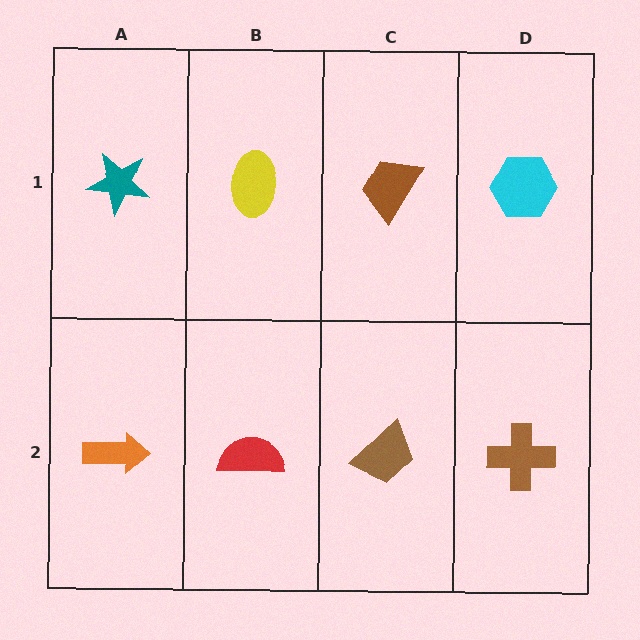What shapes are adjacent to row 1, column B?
A red semicircle (row 2, column B), a teal star (row 1, column A), a brown trapezoid (row 1, column C).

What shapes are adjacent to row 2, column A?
A teal star (row 1, column A), a red semicircle (row 2, column B).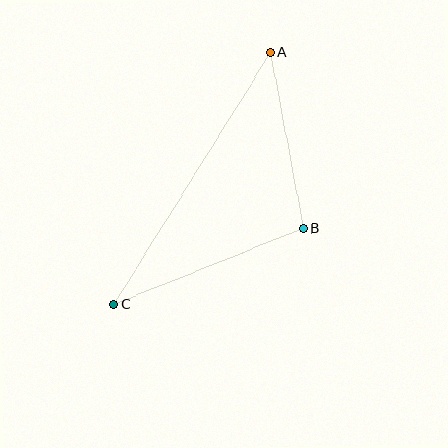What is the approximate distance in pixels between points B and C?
The distance between B and C is approximately 204 pixels.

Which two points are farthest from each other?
Points A and C are farthest from each other.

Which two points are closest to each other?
Points A and B are closest to each other.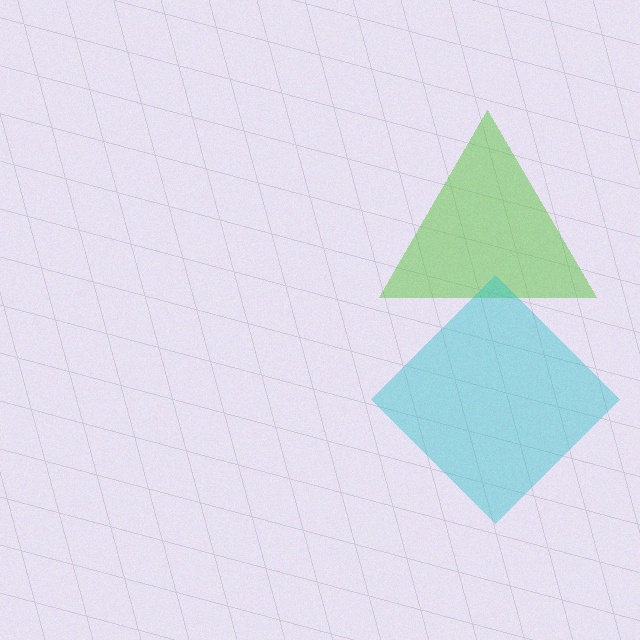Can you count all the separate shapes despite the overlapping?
Yes, there are 2 separate shapes.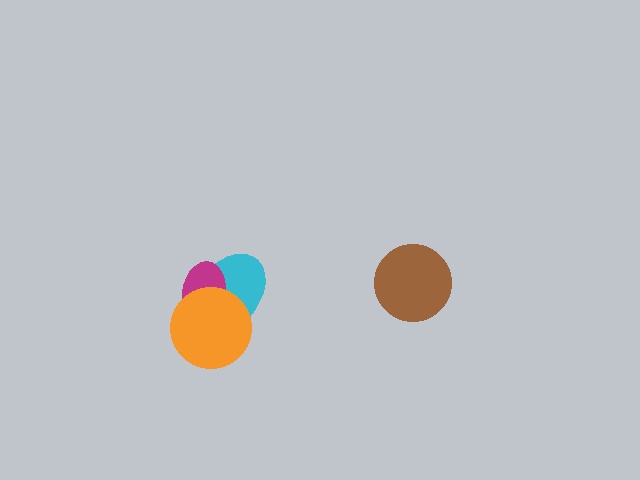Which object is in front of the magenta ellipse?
The orange circle is in front of the magenta ellipse.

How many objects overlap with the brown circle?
0 objects overlap with the brown circle.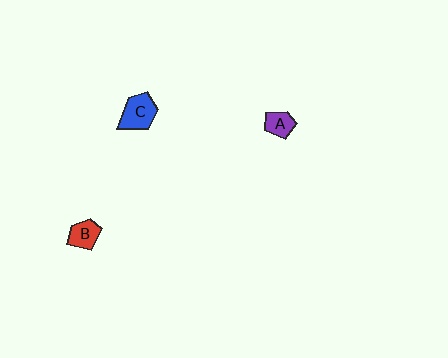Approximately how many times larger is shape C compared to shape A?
Approximately 1.7 times.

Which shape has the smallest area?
Shape A (purple).